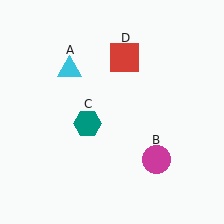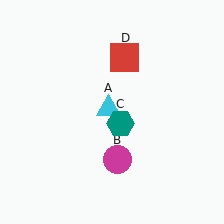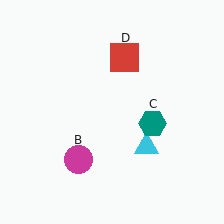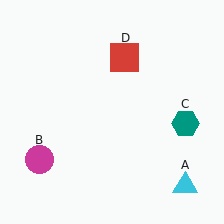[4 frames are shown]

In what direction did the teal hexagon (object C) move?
The teal hexagon (object C) moved right.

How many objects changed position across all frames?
3 objects changed position: cyan triangle (object A), magenta circle (object B), teal hexagon (object C).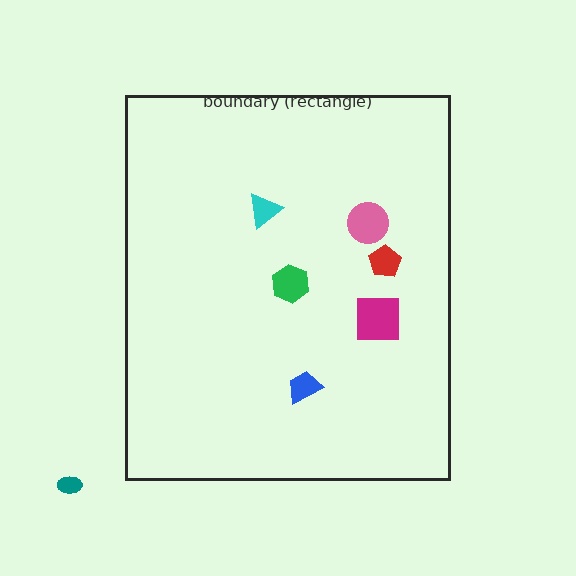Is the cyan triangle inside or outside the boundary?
Inside.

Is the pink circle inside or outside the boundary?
Inside.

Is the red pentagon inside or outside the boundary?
Inside.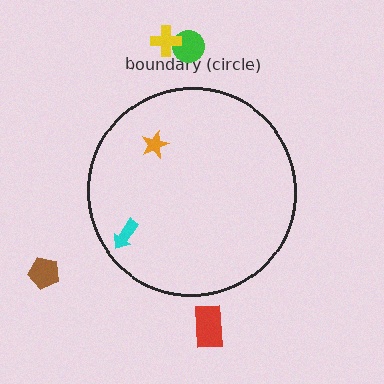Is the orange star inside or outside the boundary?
Inside.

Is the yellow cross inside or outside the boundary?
Outside.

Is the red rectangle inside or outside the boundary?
Outside.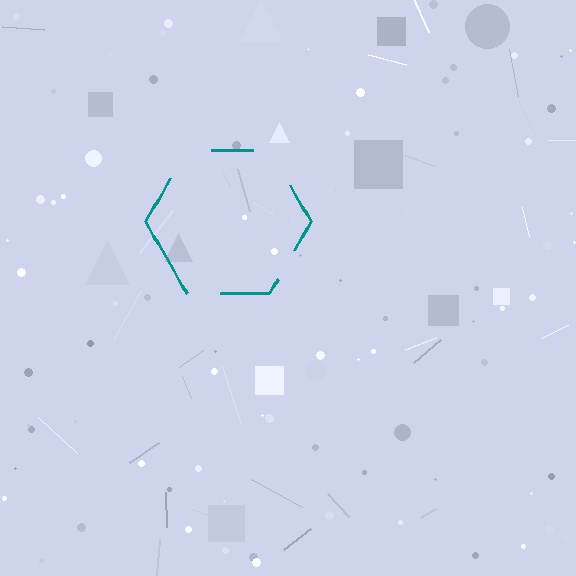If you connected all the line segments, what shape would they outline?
They would outline a hexagon.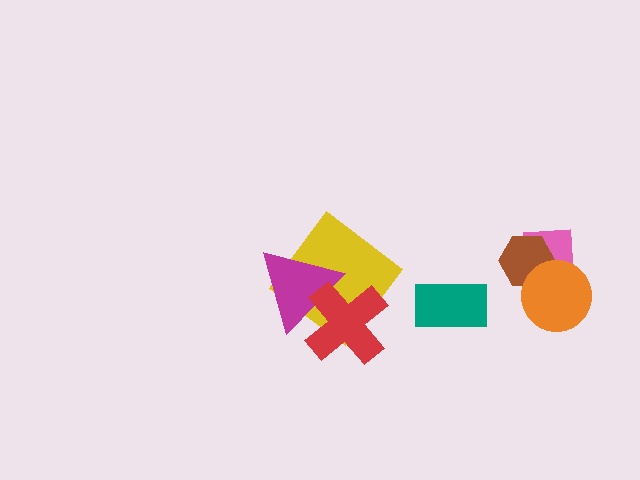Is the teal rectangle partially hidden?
No, no other shape covers it.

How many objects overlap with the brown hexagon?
2 objects overlap with the brown hexagon.